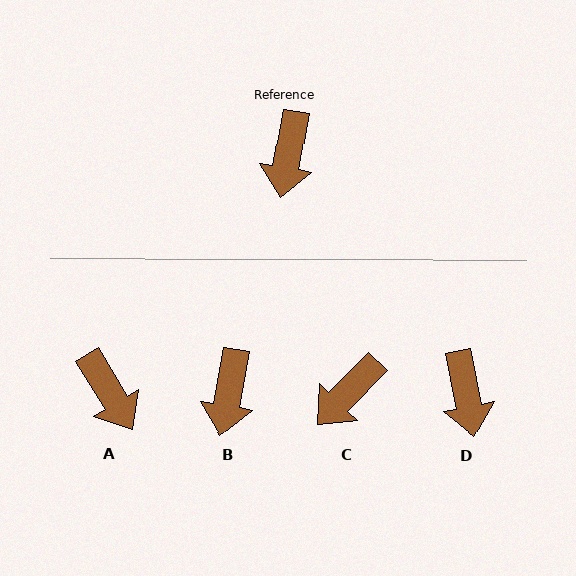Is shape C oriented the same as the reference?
No, it is off by about 34 degrees.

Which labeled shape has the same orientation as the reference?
B.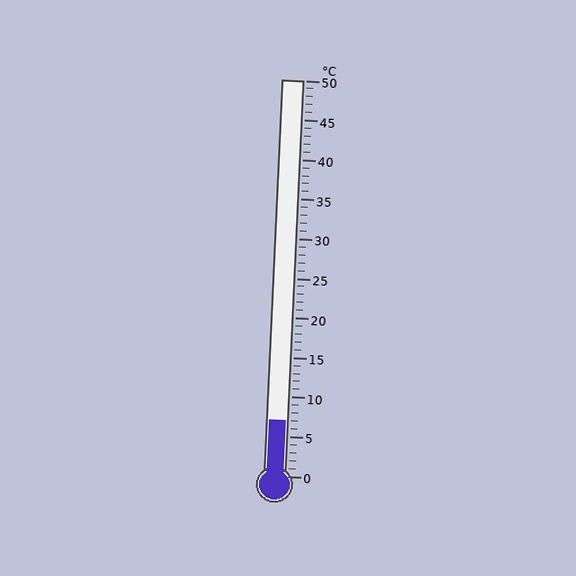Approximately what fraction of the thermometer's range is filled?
The thermometer is filled to approximately 15% of its range.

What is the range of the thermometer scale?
The thermometer scale ranges from 0°C to 50°C.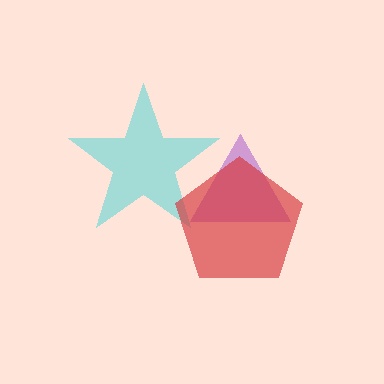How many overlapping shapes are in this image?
There are 3 overlapping shapes in the image.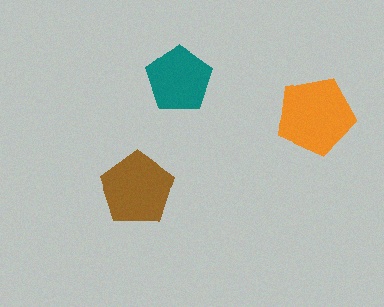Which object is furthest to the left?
The brown pentagon is leftmost.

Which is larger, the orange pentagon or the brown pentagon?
The orange one.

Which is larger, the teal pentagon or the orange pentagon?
The orange one.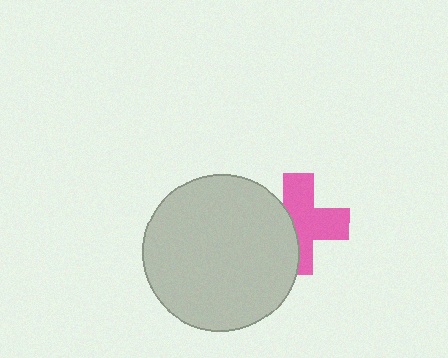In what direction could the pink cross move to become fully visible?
The pink cross could move right. That would shift it out from behind the light gray circle entirely.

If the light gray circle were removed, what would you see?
You would see the complete pink cross.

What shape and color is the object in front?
The object in front is a light gray circle.